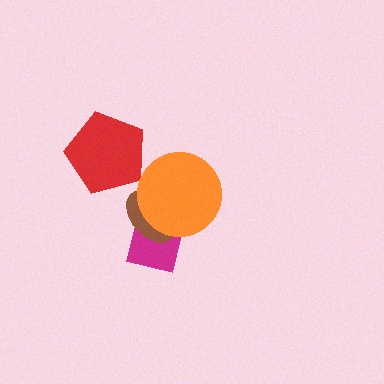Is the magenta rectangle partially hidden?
Yes, it is partially covered by another shape.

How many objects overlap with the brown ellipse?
2 objects overlap with the brown ellipse.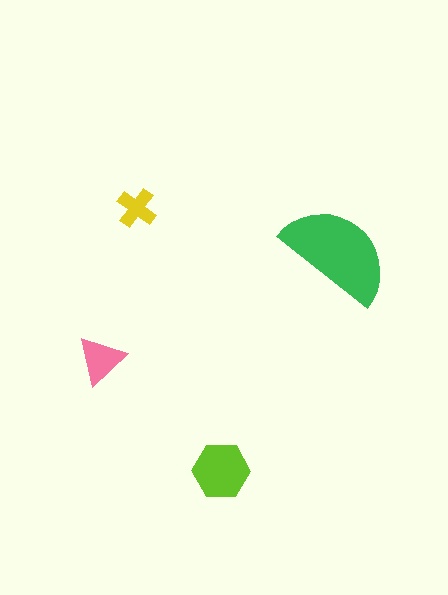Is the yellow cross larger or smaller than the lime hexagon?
Smaller.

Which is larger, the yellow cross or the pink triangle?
The pink triangle.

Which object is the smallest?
The yellow cross.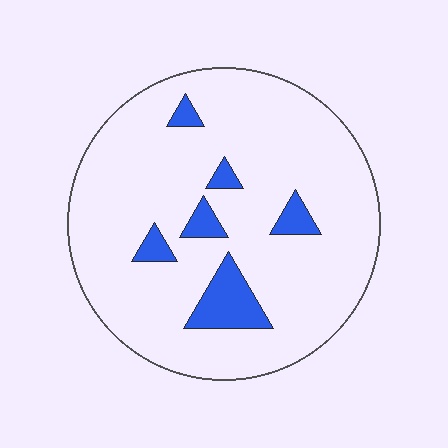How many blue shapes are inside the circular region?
6.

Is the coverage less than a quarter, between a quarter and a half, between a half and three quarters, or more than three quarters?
Less than a quarter.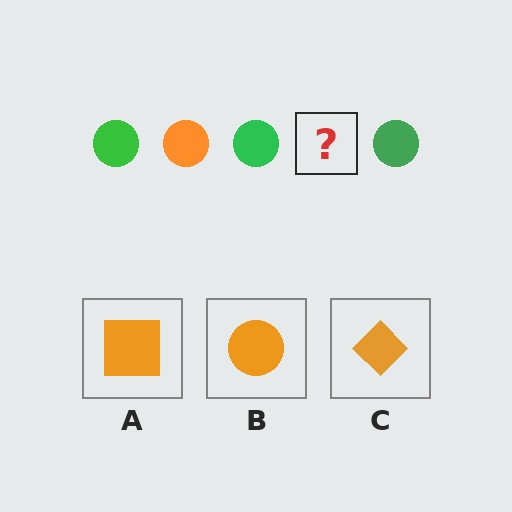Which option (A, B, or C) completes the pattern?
B.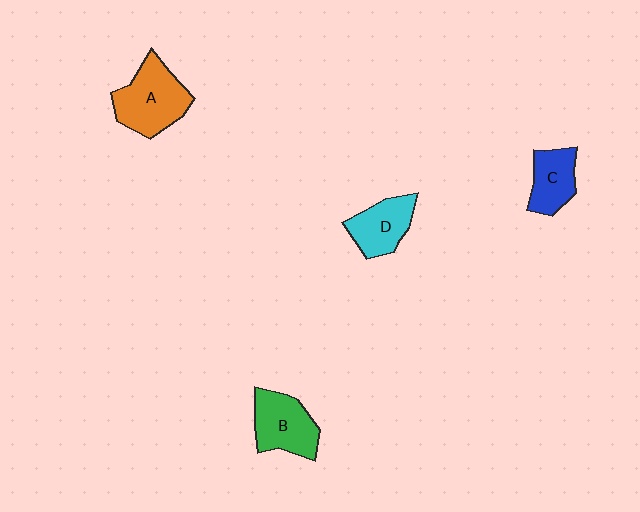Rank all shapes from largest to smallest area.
From largest to smallest: A (orange), B (green), D (cyan), C (blue).